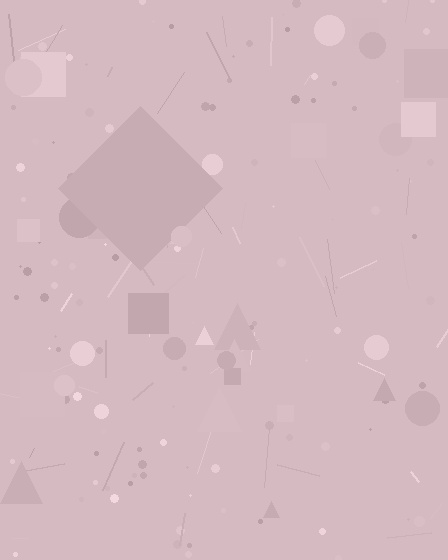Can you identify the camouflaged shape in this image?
The camouflaged shape is a diamond.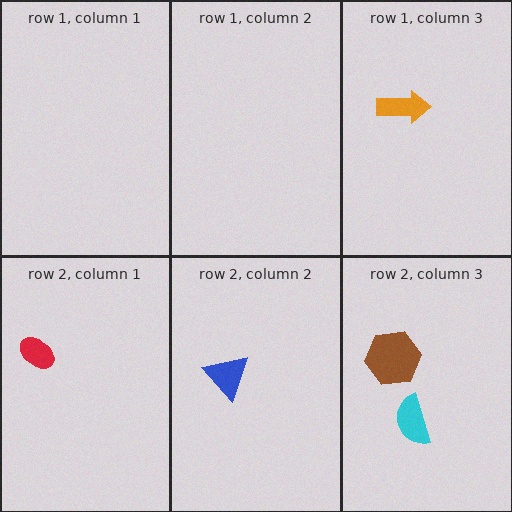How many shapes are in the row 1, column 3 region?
1.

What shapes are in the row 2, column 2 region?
The blue triangle.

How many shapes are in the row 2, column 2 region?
1.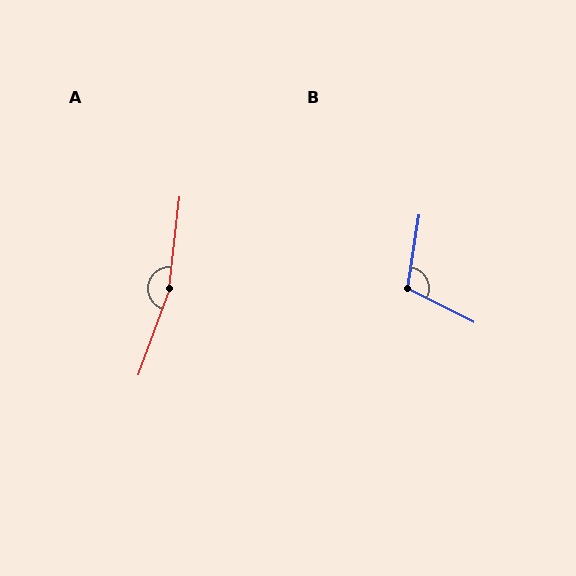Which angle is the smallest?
B, at approximately 108 degrees.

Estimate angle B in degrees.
Approximately 108 degrees.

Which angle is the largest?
A, at approximately 167 degrees.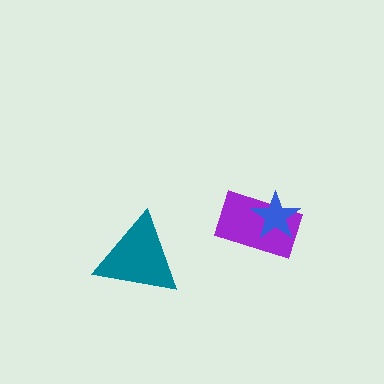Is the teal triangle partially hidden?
No, no other shape covers it.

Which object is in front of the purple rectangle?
The blue star is in front of the purple rectangle.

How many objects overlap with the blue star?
1 object overlaps with the blue star.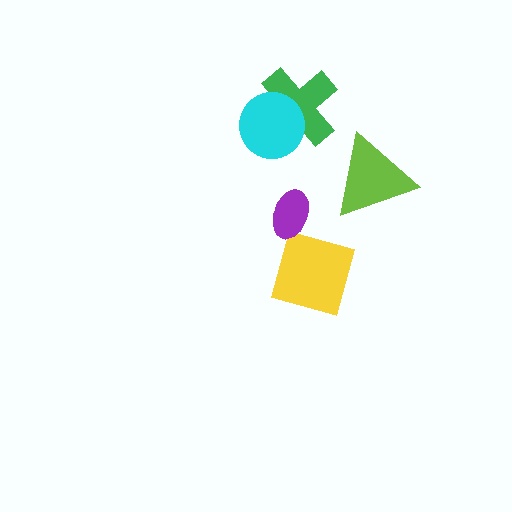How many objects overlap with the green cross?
1 object overlaps with the green cross.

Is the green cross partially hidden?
Yes, it is partially covered by another shape.